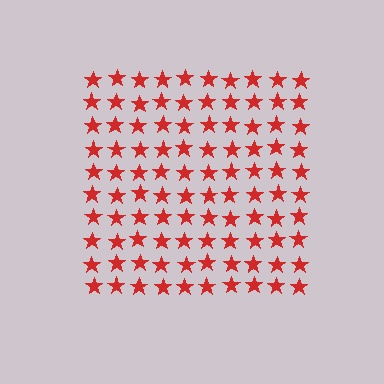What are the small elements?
The small elements are stars.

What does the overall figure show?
The overall figure shows a square.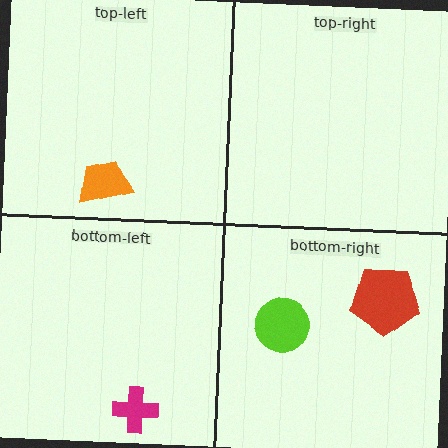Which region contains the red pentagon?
The bottom-right region.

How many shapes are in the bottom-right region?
2.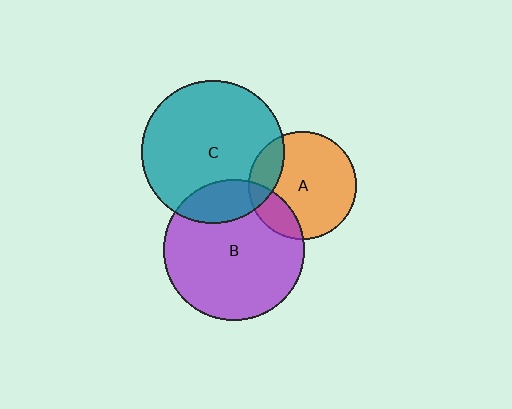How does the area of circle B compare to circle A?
Approximately 1.7 times.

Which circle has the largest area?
Circle C (teal).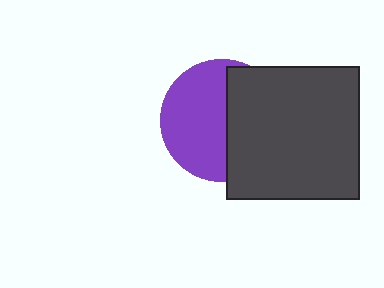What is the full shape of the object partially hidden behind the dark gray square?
The partially hidden object is a purple circle.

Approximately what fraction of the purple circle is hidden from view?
Roughly 46% of the purple circle is hidden behind the dark gray square.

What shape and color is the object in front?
The object in front is a dark gray square.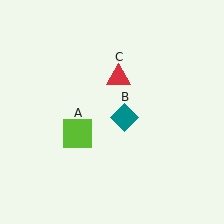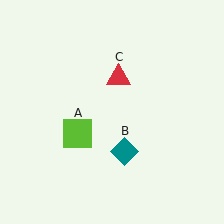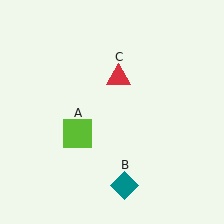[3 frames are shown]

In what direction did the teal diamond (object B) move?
The teal diamond (object B) moved down.